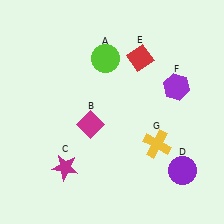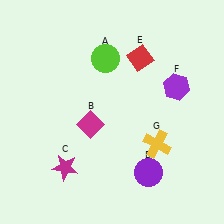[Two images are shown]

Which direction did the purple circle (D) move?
The purple circle (D) moved left.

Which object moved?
The purple circle (D) moved left.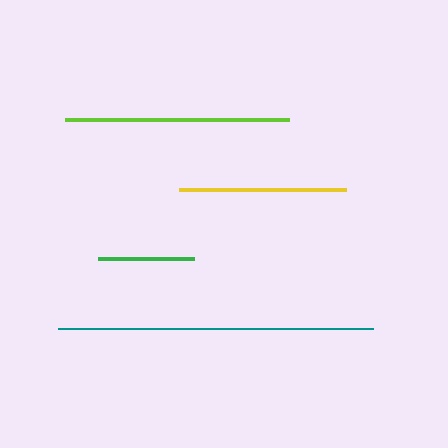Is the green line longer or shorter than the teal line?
The teal line is longer than the green line.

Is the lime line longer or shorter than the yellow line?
The lime line is longer than the yellow line.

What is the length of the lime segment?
The lime segment is approximately 224 pixels long.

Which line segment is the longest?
The teal line is the longest at approximately 315 pixels.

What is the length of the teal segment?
The teal segment is approximately 315 pixels long.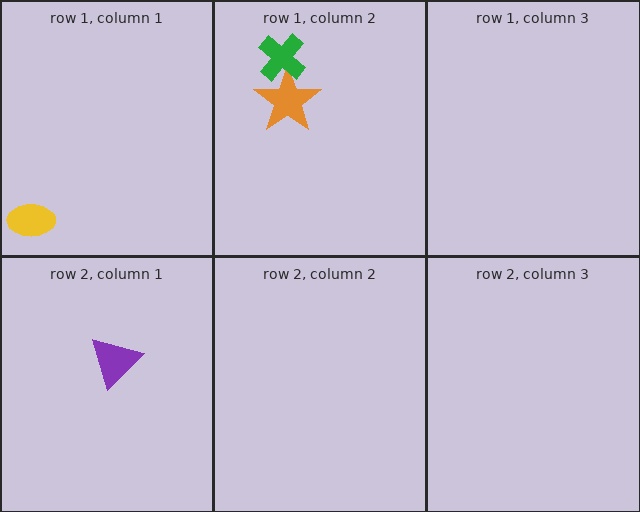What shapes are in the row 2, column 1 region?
The purple triangle.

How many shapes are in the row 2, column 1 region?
1.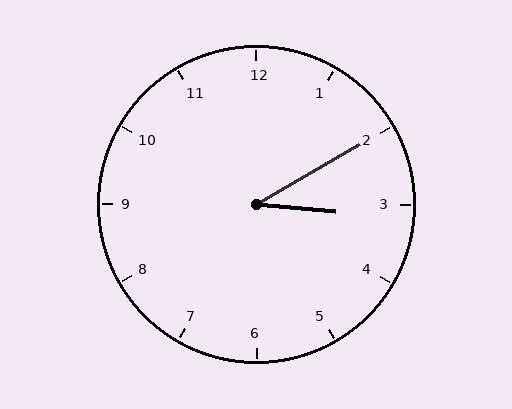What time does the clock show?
3:10.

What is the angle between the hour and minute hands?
Approximately 35 degrees.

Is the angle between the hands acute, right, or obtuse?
It is acute.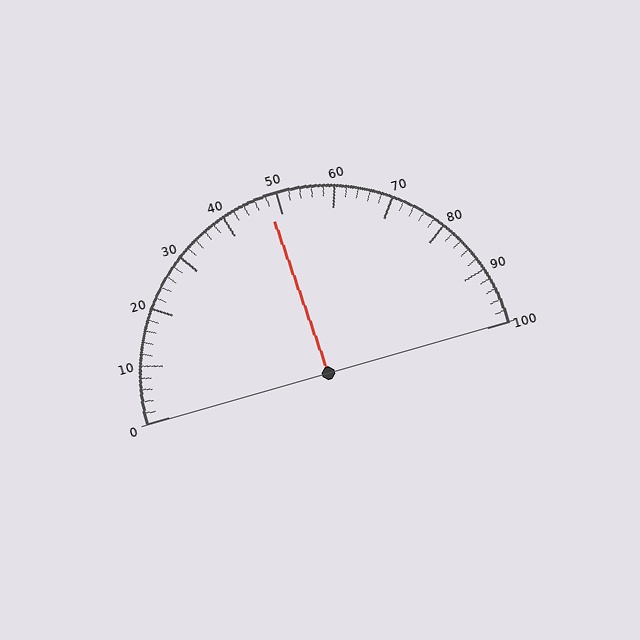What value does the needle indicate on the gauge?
The needle indicates approximately 48.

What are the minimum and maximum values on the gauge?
The gauge ranges from 0 to 100.